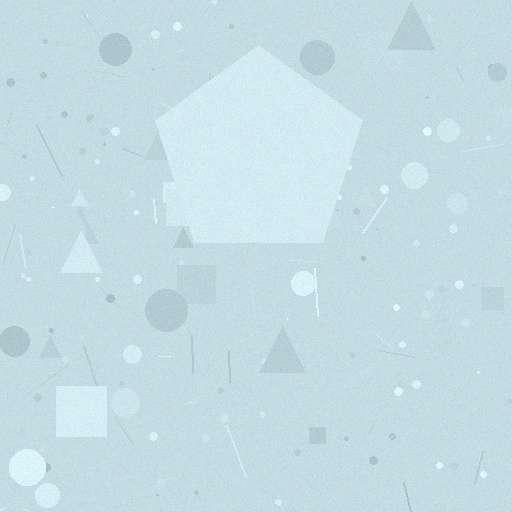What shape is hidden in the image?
A pentagon is hidden in the image.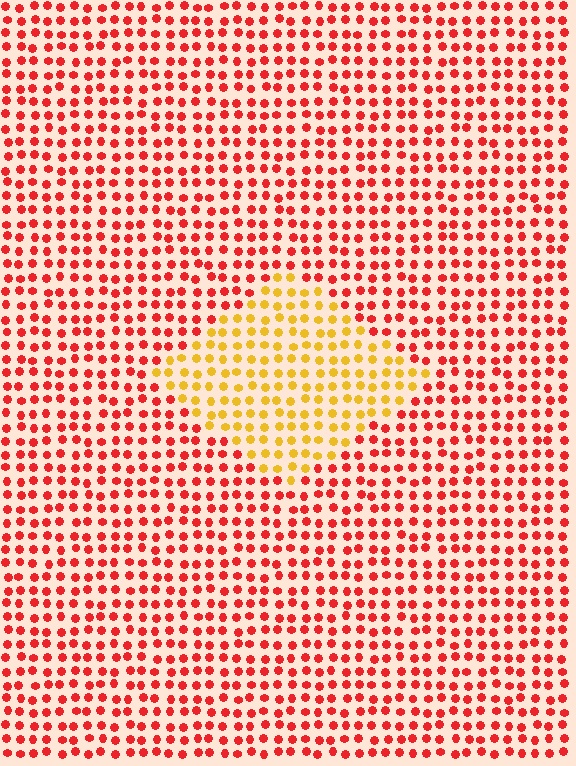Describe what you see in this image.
The image is filled with small red elements in a uniform arrangement. A diamond-shaped region is visible where the elements are tinted to a slightly different hue, forming a subtle color boundary.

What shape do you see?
I see a diamond.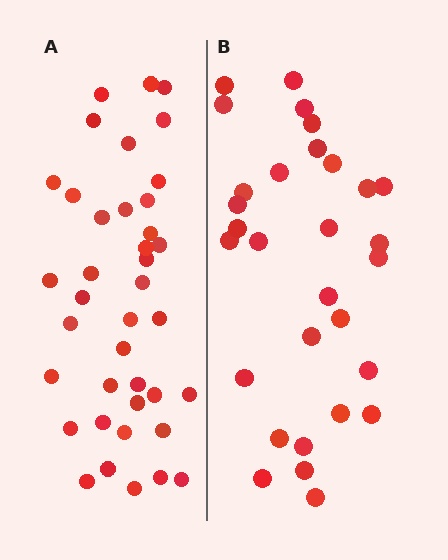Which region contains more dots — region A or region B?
Region A (the left region) has more dots.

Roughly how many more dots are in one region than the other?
Region A has roughly 8 or so more dots than region B.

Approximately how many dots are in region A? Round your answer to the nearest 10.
About 40 dots. (The exact count is 39, which rounds to 40.)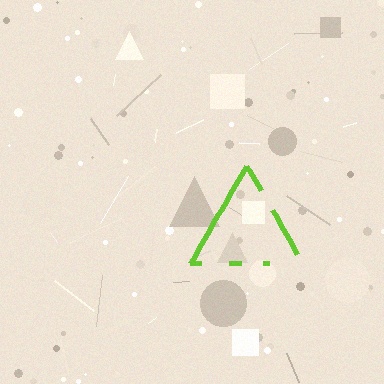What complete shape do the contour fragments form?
The contour fragments form a triangle.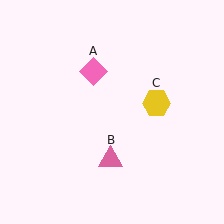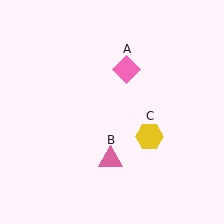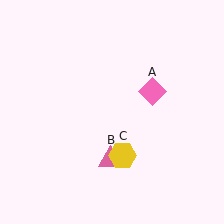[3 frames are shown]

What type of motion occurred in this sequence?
The pink diamond (object A), yellow hexagon (object C) rotated clockwise around the center of the scene.